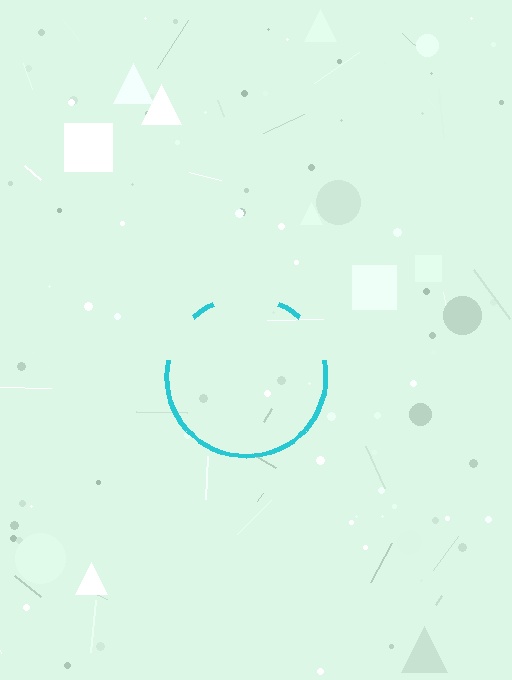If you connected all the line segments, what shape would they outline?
They would outline a circle.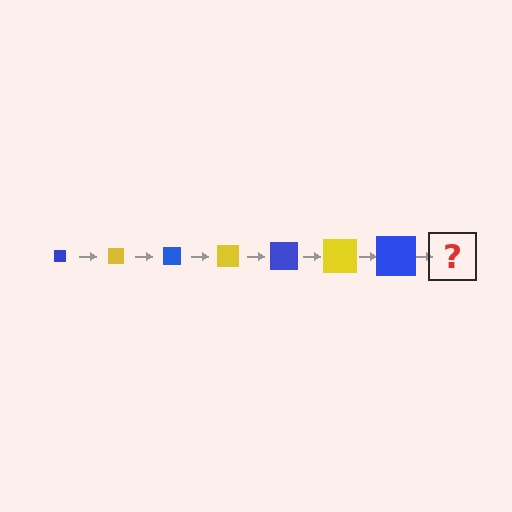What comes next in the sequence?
The next element should be a yellow square, larger than the previous one.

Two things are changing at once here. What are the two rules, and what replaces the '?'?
The two rules are that the square grows larger each step and the color cycles through blue and yellow. The '?' should be a yellow square, larger than the previous one.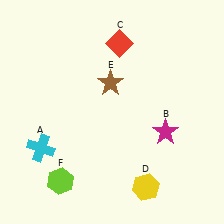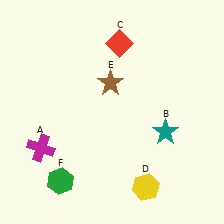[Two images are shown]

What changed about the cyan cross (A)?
In Image 1, A is cyan. In Image 2, it changed to magenta.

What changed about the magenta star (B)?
In Image 1, B is magenta. In Image 2, it changed to teal.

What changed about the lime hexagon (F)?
In Image 1, F is lime. In Image 2, it changed to green.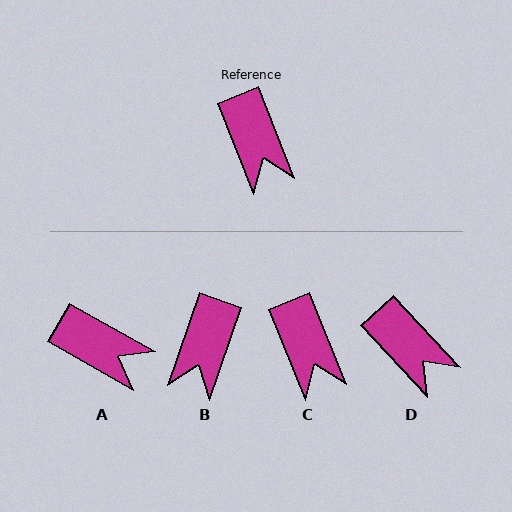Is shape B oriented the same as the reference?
No, it is off by about 41 degrees.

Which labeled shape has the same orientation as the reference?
C.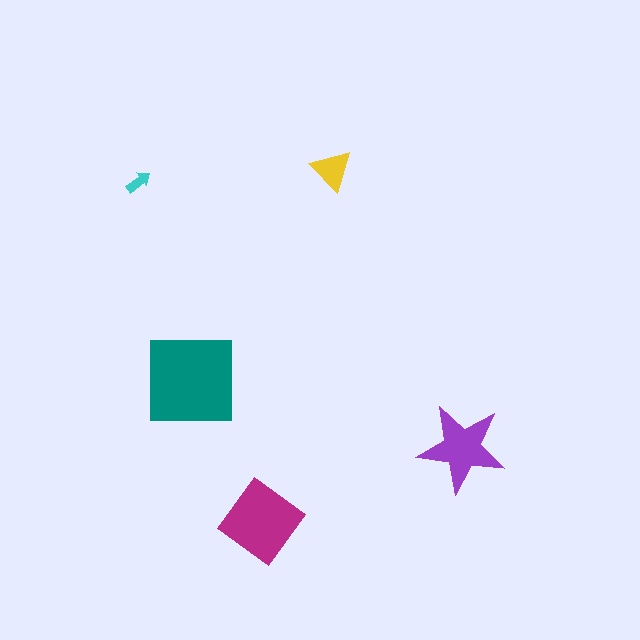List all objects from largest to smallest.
The teal square, the magenta diamond, the purple star, the yellow triangle, the cyan arrow.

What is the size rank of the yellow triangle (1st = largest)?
4th.